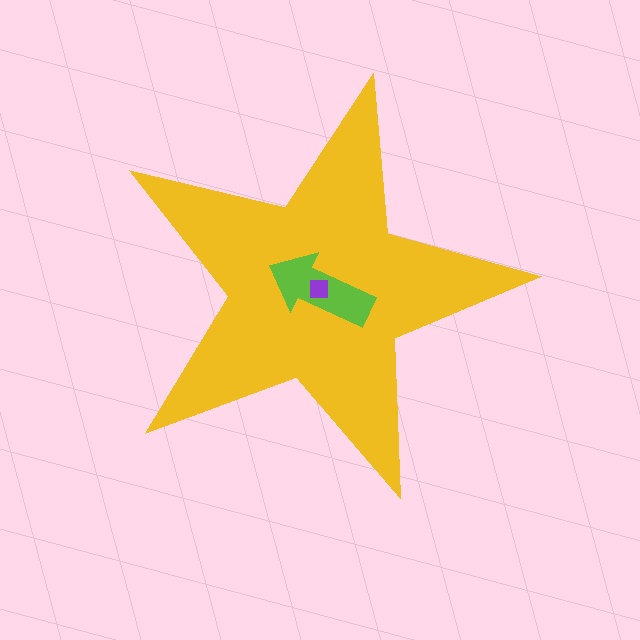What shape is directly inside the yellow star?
The lime arrow.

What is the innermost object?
The purple square.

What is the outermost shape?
The yellow star.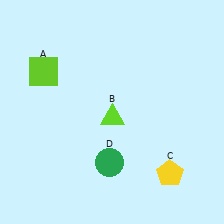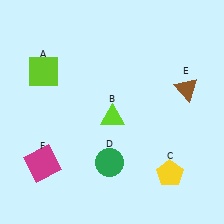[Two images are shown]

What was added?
A brown triangle (E), a magenta square (F) were added in Image 2.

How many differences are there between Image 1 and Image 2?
There are 2 differences between the two images.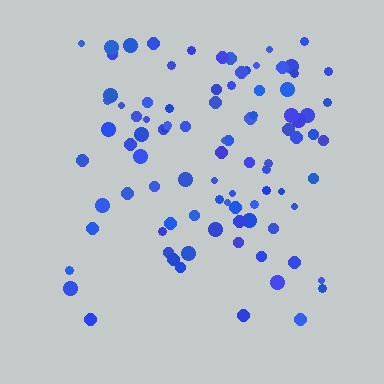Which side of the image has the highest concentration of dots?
The top.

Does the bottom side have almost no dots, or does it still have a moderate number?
Still a moderate number, just noticeably fewer than the top.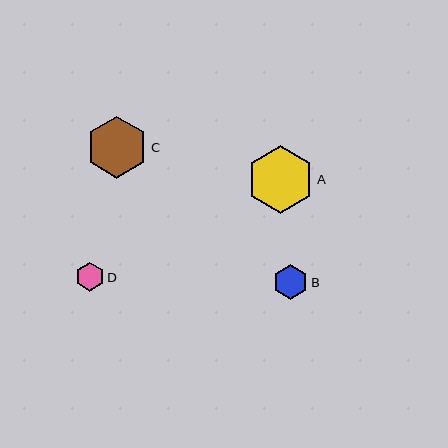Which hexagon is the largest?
Hexagon A is the largest with a size of approximately 67 pixels.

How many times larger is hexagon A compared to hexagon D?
Hexagon A is approximately 2.3 times the size of hexagon D.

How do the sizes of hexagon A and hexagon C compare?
Hexagon A and hexagon C are approximately the same size.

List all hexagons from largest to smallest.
From largest to smallest: A, C, B, D.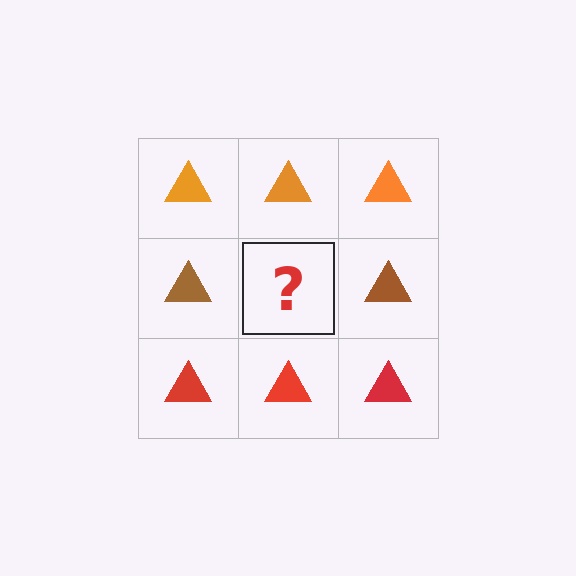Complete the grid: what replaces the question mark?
The question mark should be replaced with a brown triangle.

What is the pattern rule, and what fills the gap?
The rule is that each row has a consistent color. The gap should be filled with a brown triangle.